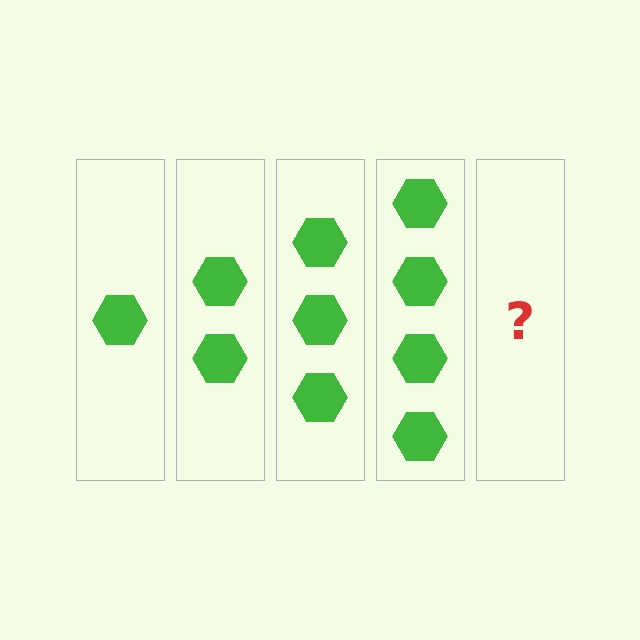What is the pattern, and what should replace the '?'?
The pattern is that each step adds one more hexagon. The '?' should be 5 hexagons.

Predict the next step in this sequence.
The next step is 5 hexagons.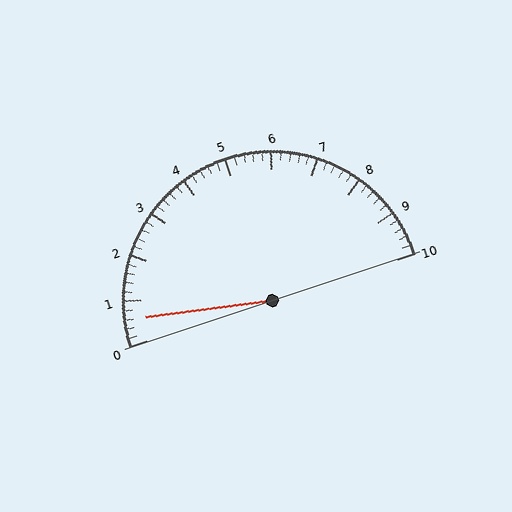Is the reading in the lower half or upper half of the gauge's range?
The reading is in the lower half of the range (0 to 10).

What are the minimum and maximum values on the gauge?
The gauge ranges from 0 to 10.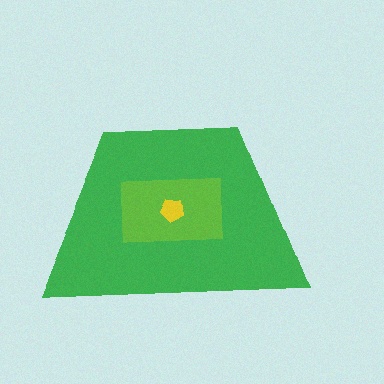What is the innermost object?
The yellow pentagon.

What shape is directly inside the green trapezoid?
The lime rectangle.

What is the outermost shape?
The green trapezoid.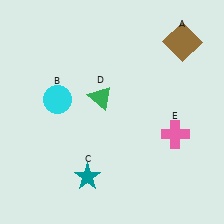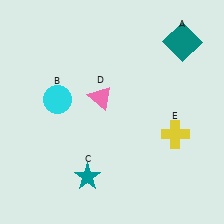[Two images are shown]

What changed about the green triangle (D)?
In Image 1, D is green. In Image 2, it changed to pink.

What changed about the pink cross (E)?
In Image 1, E is pink. In Image 2, it changed to yellow.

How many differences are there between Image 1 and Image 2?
There are 3 differences between the two images.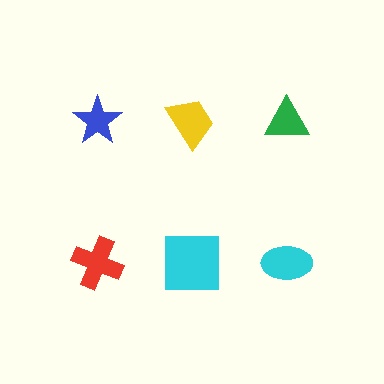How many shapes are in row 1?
3 shapes.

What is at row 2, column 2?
A cyan square.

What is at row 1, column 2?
A yellow trapezoid.